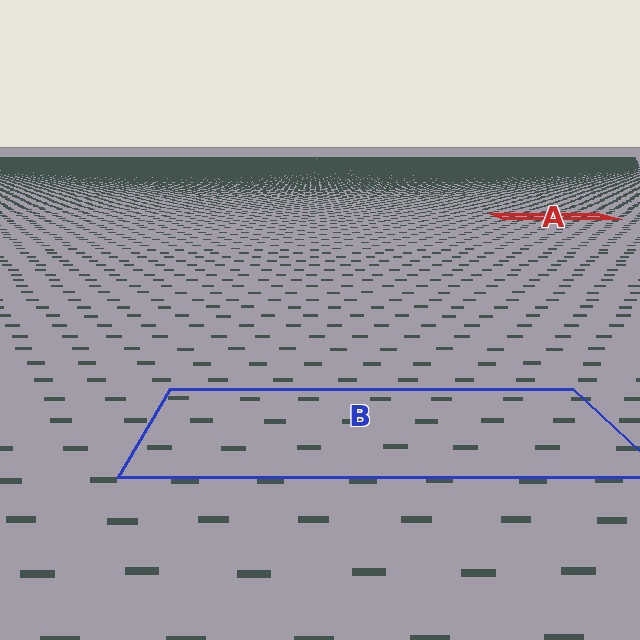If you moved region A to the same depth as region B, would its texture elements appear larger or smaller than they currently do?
They would appear larger. At a closer depth, the same texture elements are projected at a bigger on-screen size.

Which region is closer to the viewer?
Region B is closer. The texture elements there are larger and more spread out.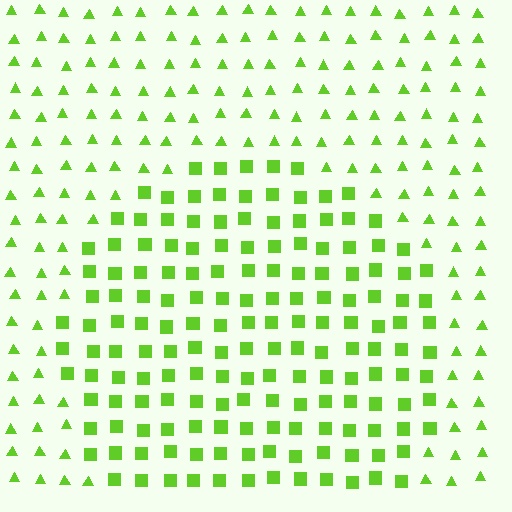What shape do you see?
I see a circle.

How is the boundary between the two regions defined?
The boundary is defined by a change in element shape: squares inside vs. triangles outside. All elements share the same color and spacing.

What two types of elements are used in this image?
The image uses squares inside the circle region and triangles outside it.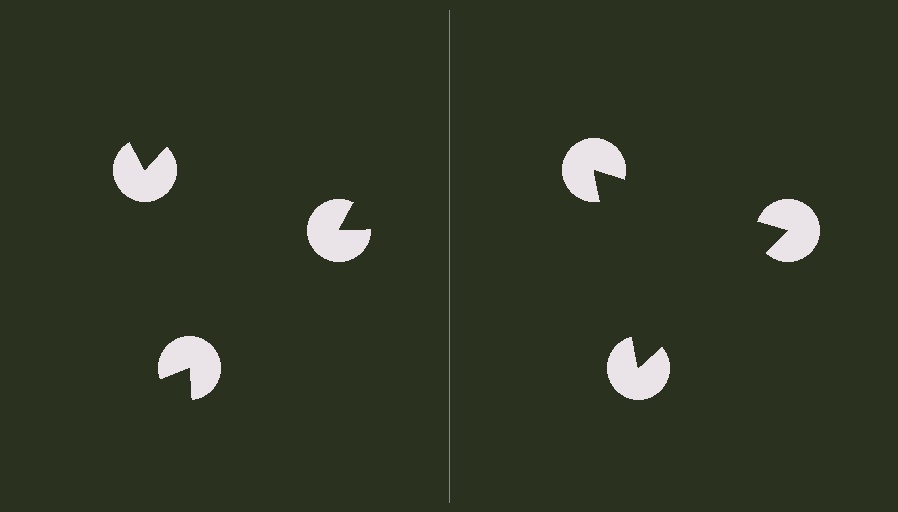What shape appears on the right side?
An illusory triangle.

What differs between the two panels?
The pac-man discs are positioned identically on both sides; only the wedge orientations differ. On the right they align to a triangle; on the left they are misaligned.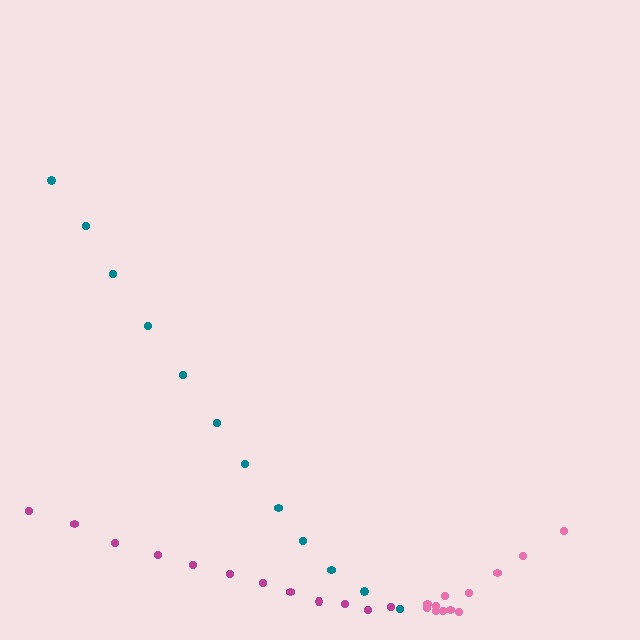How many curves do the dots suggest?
There are 3 distinct paths.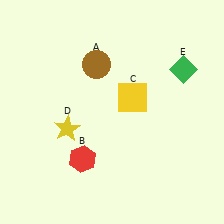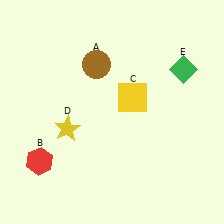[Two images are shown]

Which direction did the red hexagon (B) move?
The red hexagon (B) moved left.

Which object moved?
The red hexagon (B) moved left.